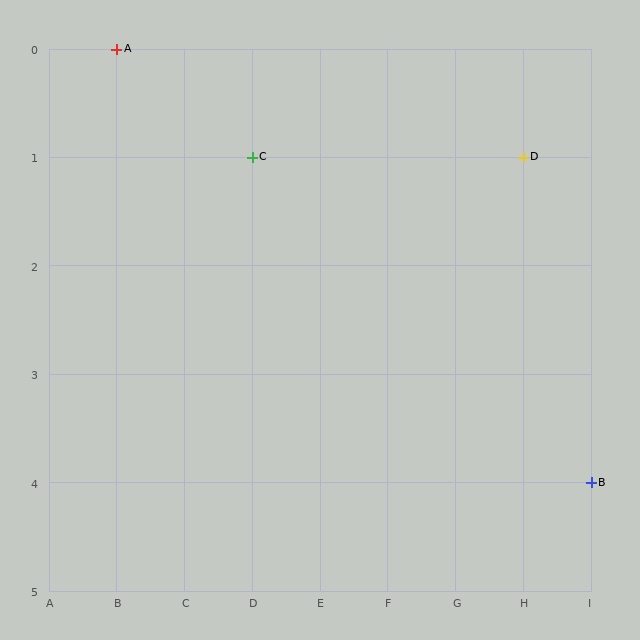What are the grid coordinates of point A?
Point A is at grid coordinates (B, 0).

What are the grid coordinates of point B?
Point B is at grid coordinates (I, 4).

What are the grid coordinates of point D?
Point D is at grid coordinates (H, 1).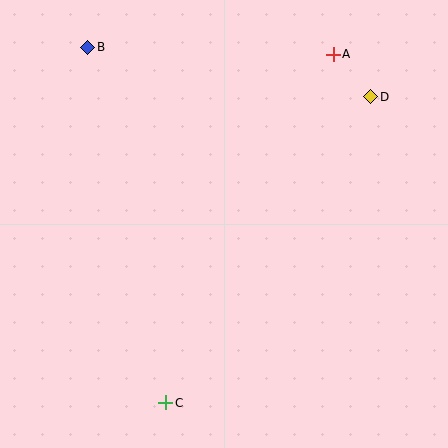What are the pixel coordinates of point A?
Point A is at (333, 54).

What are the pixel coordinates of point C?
Point C is at (166, 403).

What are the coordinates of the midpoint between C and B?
The midpoint between C and B is at (127, 225).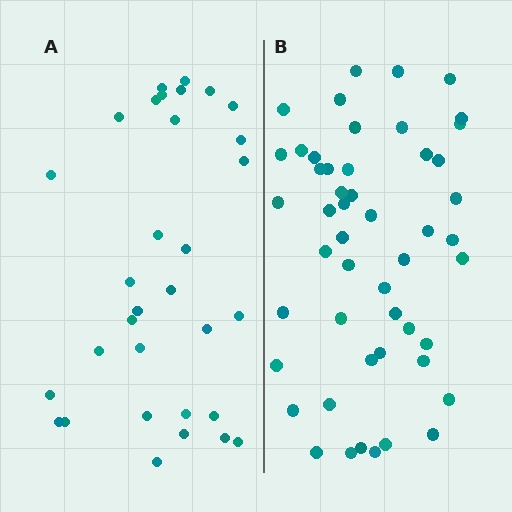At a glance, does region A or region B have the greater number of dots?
Region B (the right region) has more dots.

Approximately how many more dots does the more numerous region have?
Region B has approximately 20 more dots than region A.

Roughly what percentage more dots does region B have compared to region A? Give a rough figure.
About 55% more.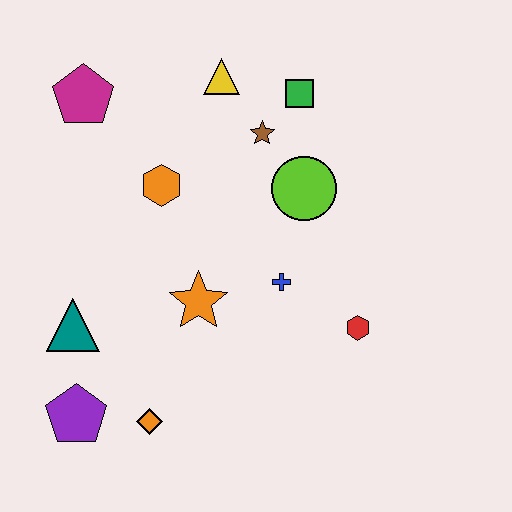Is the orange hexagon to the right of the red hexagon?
No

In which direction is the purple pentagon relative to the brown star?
The purple pentagon is below the brown star.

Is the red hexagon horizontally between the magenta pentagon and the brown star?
No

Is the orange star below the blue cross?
Yes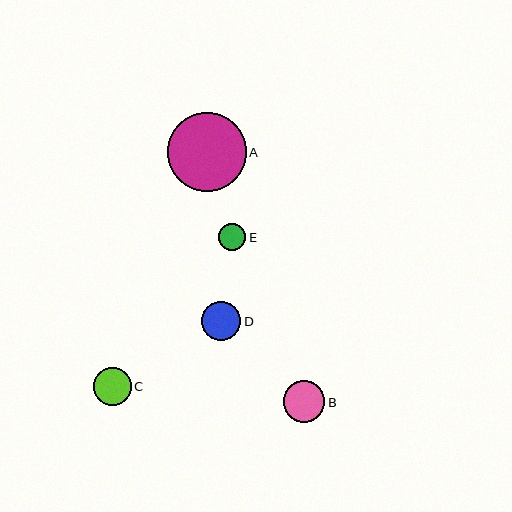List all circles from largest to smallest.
From largest to smallest: A, B, D, C, E.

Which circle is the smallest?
Circle E is the smallest with a size of approximately 27 pixels.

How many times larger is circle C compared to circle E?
Circle C is approximately 1.4 times the size of circle E.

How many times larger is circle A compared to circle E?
Circle A is approximately 2.9 times the size of circle E.